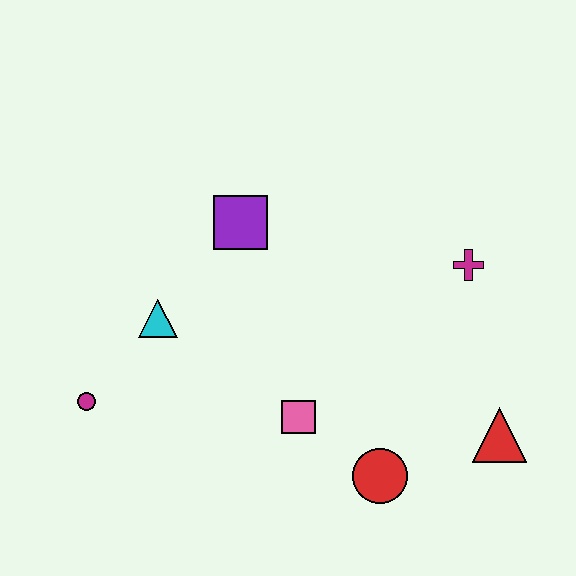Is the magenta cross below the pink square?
No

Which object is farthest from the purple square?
The red triangle is farthest from the purple square.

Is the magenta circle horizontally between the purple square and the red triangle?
No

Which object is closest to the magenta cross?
The red triangle is closest to the magenta cross.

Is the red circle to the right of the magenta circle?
Yes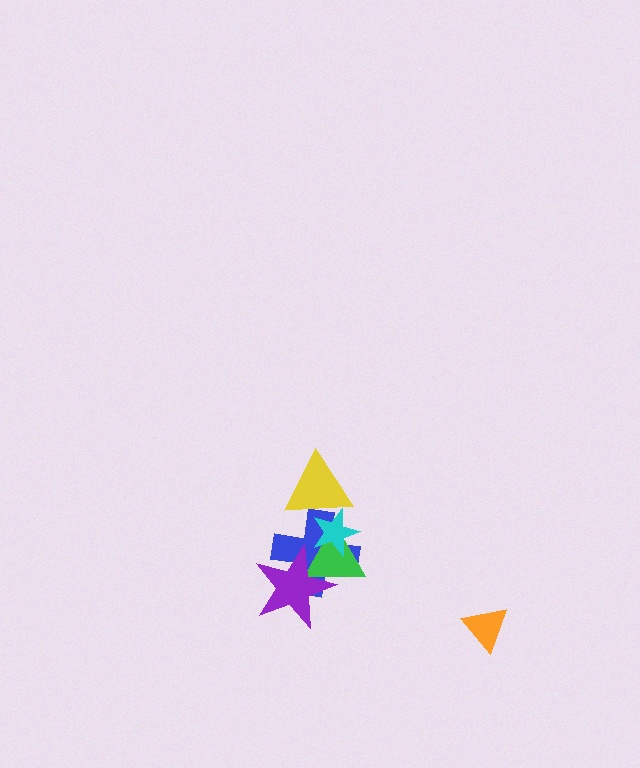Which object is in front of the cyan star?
The yellow triangle is in front of the cyan star.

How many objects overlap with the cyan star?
3 objects overlap with the cyan star.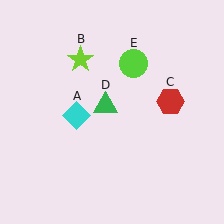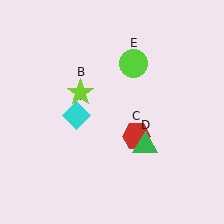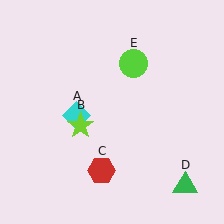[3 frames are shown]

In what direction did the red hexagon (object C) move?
The red hexagon (object C) moved down and to the left.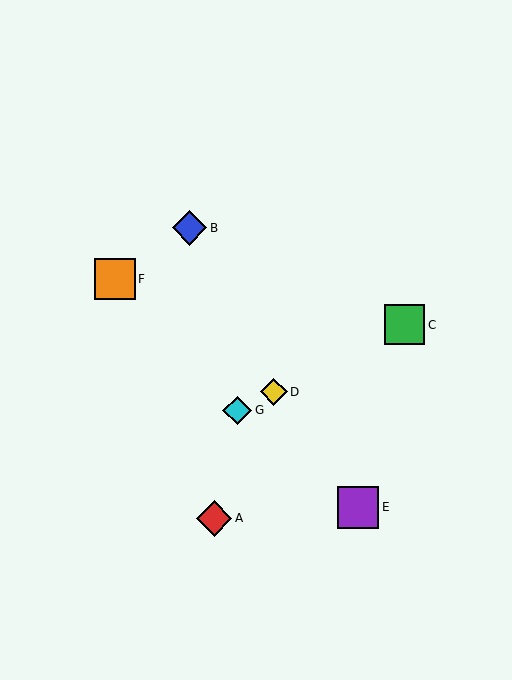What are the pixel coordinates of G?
Object G is at (237, 410).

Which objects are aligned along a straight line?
Objects C, D, G are aligned along a straight line.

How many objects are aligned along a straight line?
3 objects (C, D, G) are aligned along a straight line.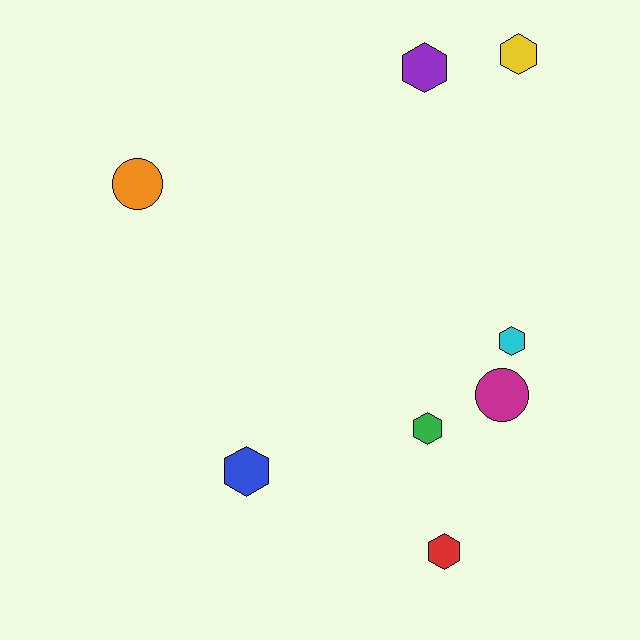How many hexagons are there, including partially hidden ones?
There are 6 hexagons.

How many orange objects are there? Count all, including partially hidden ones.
There is 1 orange object.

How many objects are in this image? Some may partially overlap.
There are 8 objects.